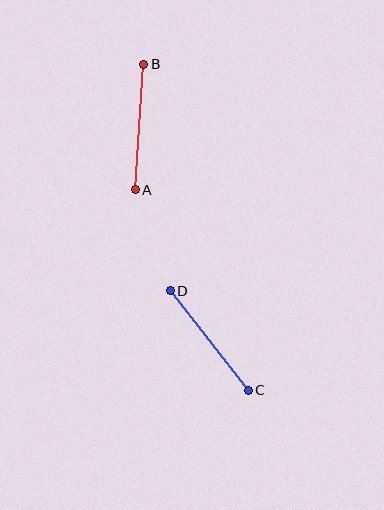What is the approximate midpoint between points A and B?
The midpoint is at approximately (139, 127) pixels.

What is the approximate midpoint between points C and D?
The midpoint is at approximately (209, 340) pixels.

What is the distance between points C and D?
The distance is approximately 126 pixels.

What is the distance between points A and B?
The distance is approximately 126 pixels.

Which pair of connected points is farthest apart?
Points C and D are farthest apart.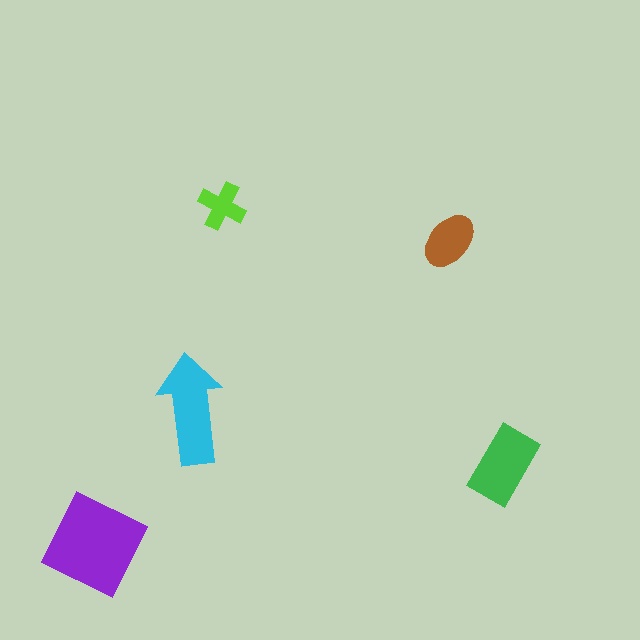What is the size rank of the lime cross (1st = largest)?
5th.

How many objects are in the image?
There are 5 objects in the image.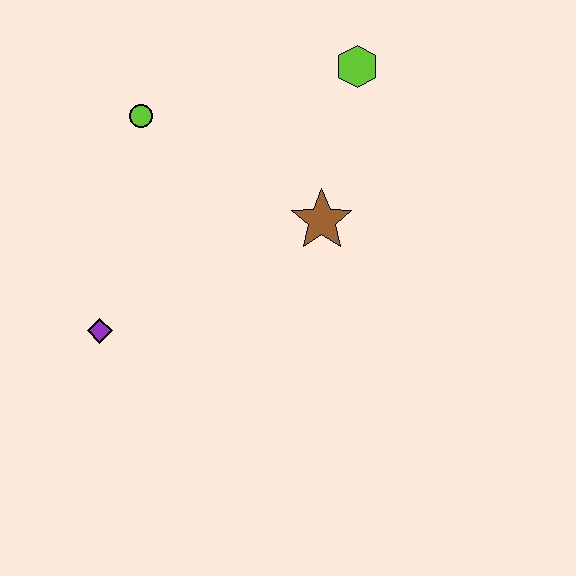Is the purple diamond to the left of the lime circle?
Yes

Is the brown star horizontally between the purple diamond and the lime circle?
No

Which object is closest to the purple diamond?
The lime circle is closest to the purple diamond.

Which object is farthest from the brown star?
The purple diamond is farthest from the brown star.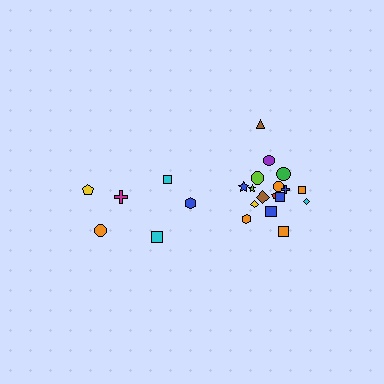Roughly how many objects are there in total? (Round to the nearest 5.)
Roughly 25 objects in total.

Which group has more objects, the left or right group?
The right group.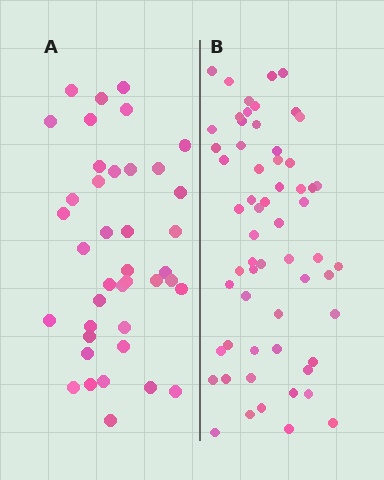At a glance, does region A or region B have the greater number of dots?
Region B (the right region) has more dots.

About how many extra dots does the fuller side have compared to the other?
Region B has approximately 20 more dots than region A.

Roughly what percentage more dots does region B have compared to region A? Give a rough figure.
About 50% more.